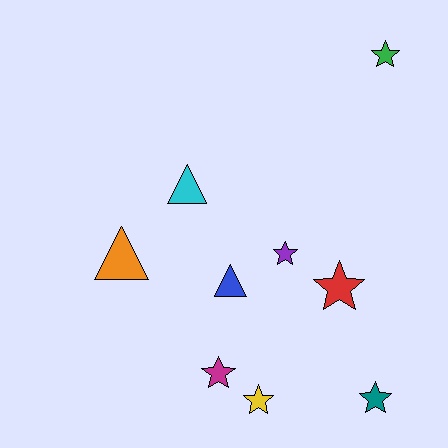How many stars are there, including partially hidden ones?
There are 6 stars.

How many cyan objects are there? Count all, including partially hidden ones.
There is 1 cyan object.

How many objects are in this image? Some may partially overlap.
There are 9 objects.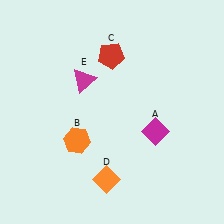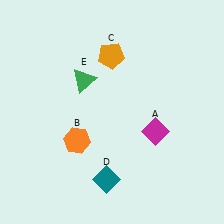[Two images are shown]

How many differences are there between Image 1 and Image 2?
There are 3 differences between the two images.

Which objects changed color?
C changed from red to orange. D changed from orange to teal. E changed from magenta to green.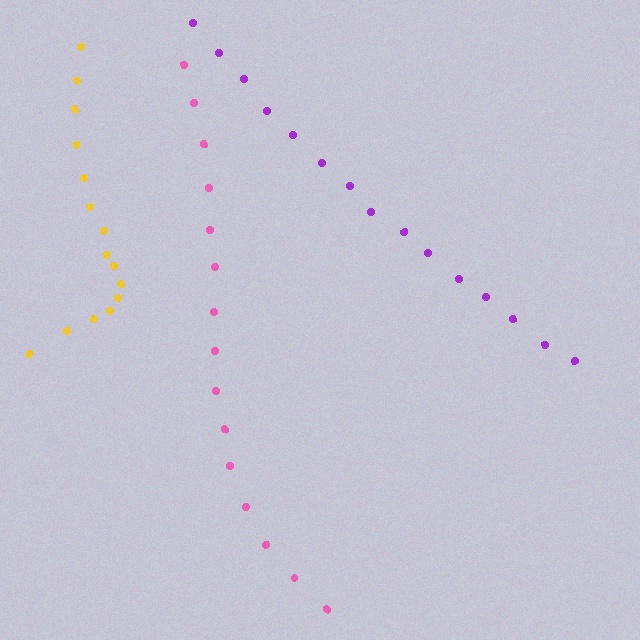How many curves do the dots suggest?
There are 3 distinct paths.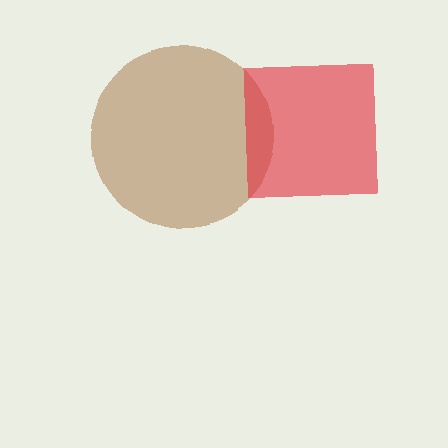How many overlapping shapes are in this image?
There are 2 overlapping shapes in the image.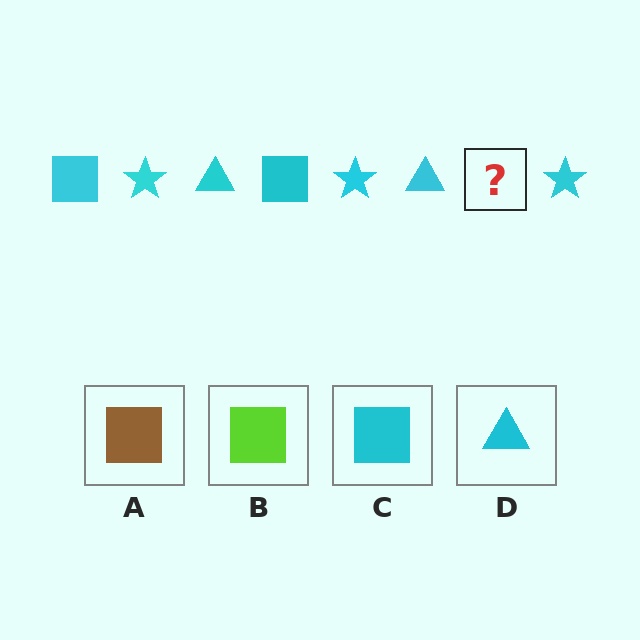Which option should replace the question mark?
Option C.